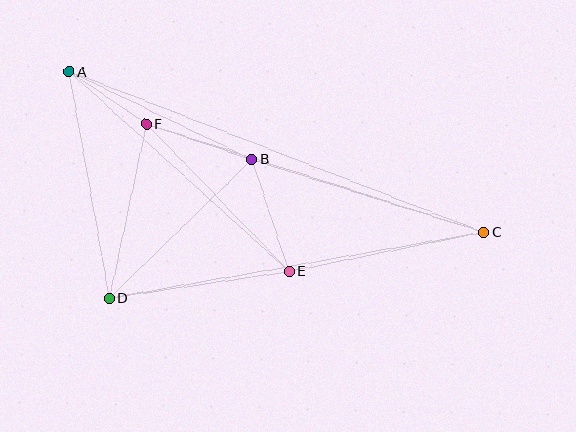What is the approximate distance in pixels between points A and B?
The distance between A and B is approximately 203 pixels.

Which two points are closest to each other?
Points A and F are closest to each other.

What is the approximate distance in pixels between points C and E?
The distance between C and E is approximately 198 pixels.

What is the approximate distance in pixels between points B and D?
The distance between B and D is approximately 199 pixels.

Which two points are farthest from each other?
Points A and C are farthest from each other.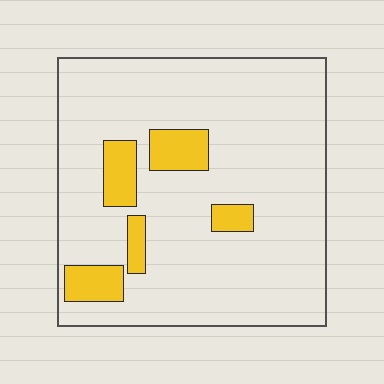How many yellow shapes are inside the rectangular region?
5.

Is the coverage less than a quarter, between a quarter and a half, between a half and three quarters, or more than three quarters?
Less than a quarter.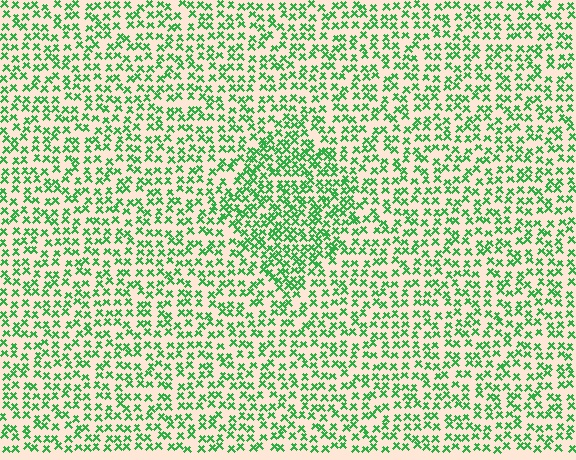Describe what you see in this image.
The image contains small green elements arranged at two different densities. A diamond-shaped region is visible where the elements are more densely packed than the surrounding area.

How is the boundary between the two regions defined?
The boundary is defined by a change in element density (approximately 1.6x ratio). All elements are the same color, size, and shape.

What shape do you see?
I see a diamond.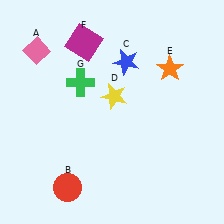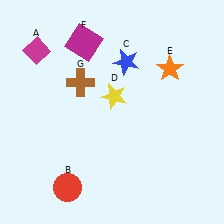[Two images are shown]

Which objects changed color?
A changed from pink to magenta. G changed from green to brown.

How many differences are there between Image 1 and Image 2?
There are 2 differences between the two images.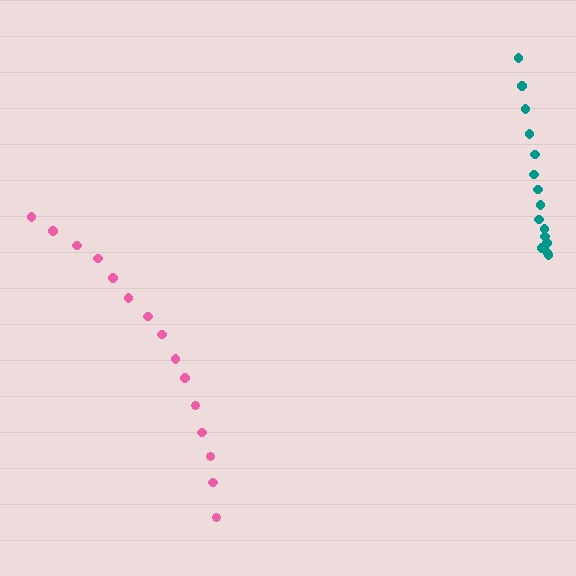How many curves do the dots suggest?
There are 2 distinct paths.